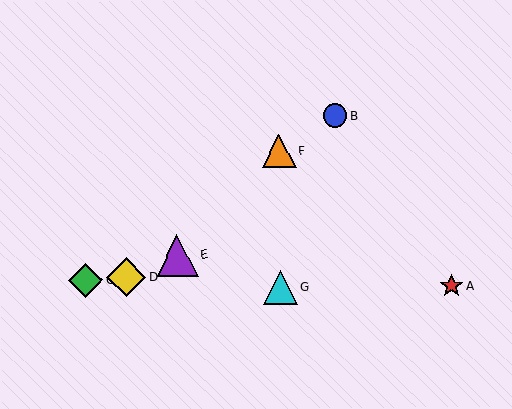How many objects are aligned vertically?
2 objects (F, G) are aligned vertically.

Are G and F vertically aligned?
Yes, both are at x≈280.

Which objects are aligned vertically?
Objects F, G are aligned vertically.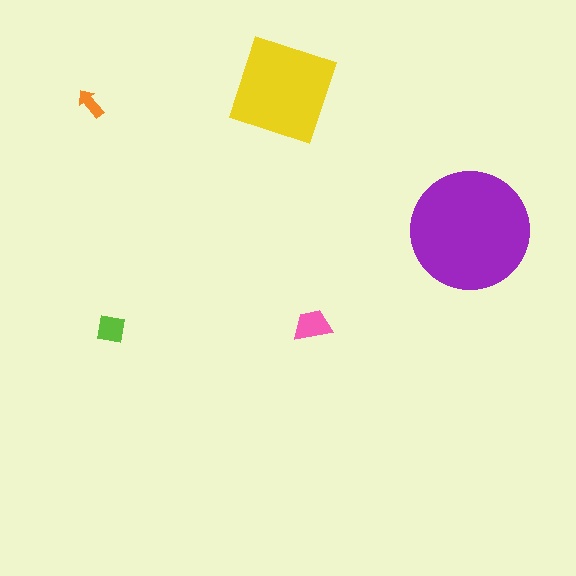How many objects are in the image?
There are 5 objects in the image.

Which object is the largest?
The purple circle.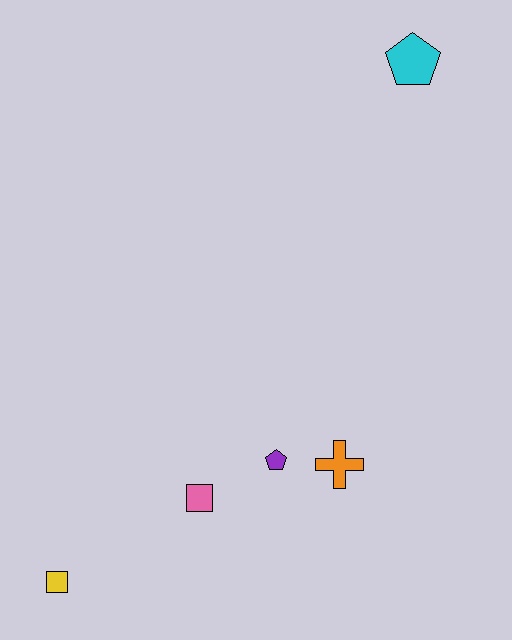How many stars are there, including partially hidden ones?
There are no stars.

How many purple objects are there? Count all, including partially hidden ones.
There is 1 purple object.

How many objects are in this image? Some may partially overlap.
There are 5 objects.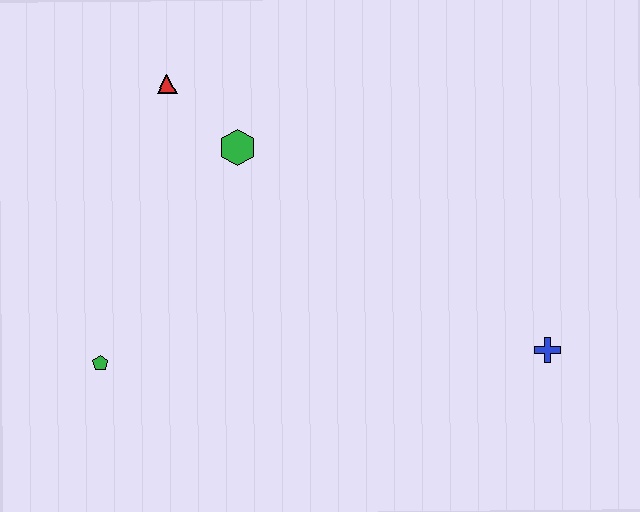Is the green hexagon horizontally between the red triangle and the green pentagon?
No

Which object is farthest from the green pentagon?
The blue cross is farthest from the green pentagon.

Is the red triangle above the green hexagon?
Yes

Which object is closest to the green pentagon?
The green hexagon is closest to the green pentagon.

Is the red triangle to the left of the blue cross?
Yes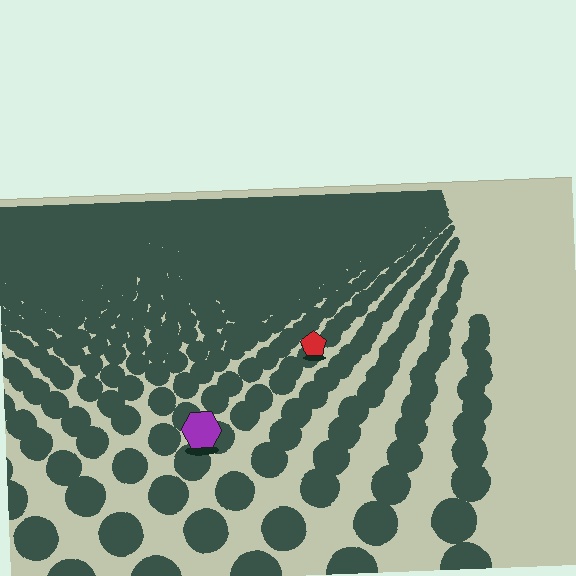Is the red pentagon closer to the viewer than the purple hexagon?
No. The purple hexagon is closer — you can tell from the texture gradient: the ground texture is coarser near it.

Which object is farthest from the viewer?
The red pentagon is farthest from the viewer. It appears smaller and the ground texture around it is denser.